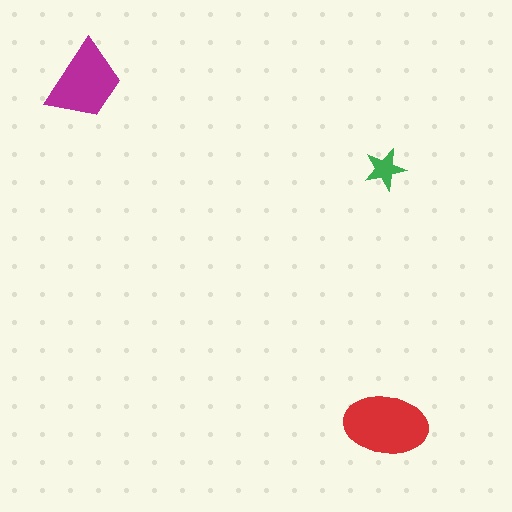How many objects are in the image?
There are 3 objects in the image.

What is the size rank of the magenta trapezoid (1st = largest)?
2nd.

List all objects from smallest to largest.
The green star, the magenta trapezoid, the red ellipse.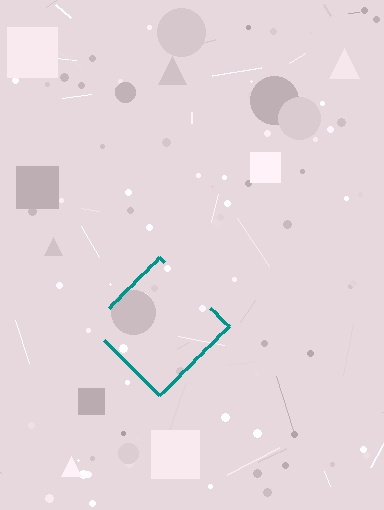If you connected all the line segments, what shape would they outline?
They would outline a diamond.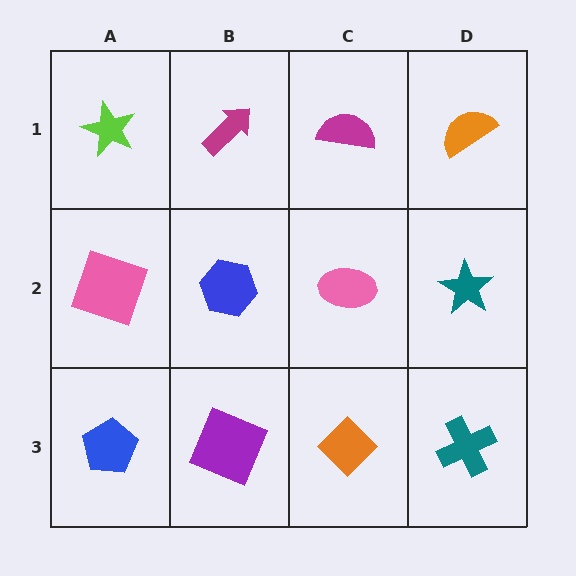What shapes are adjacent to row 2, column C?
A magenta semicircle (row 1, column C), an orange diamond (row 3, column C), a blue hexagon (row 2, column B), a teal star (row 2, column D).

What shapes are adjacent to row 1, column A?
A pink square (row 2, column A), a magenta arrow (row 1, column B).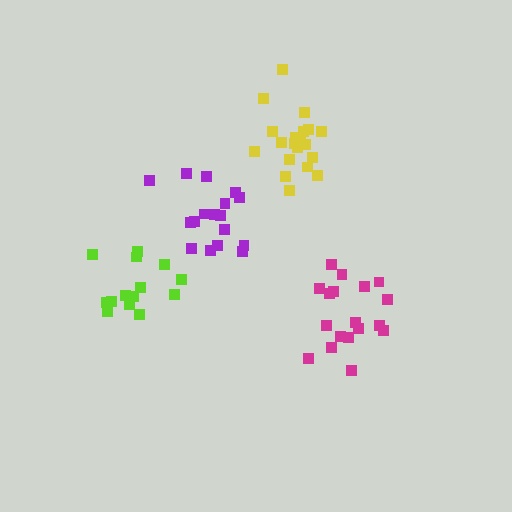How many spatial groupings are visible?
There are 4 spatial groupings.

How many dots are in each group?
Group 1: 17 dots, Group 2: 18 dots, Group 3: 20 dots, Group 4: 14 dots (69 total).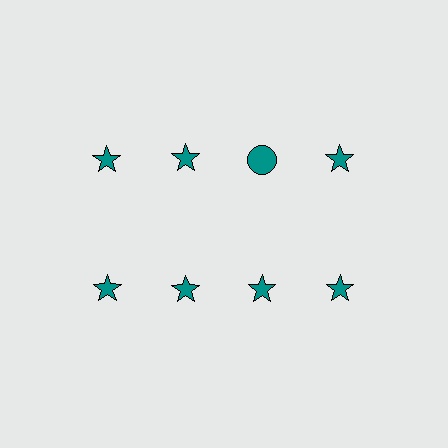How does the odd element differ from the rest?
It has a different shape: circle instead of star.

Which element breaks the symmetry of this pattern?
The teal circle in the top row, center column breaks the symmetry. All other shapes are teal stars.